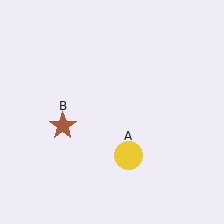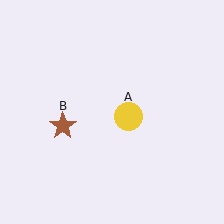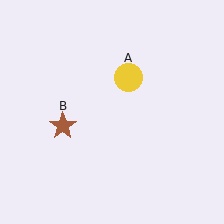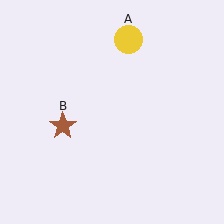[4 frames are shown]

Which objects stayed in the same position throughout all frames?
Brown star (object B) remained stationary.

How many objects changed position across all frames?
1 object changed position: yellow circle (object A).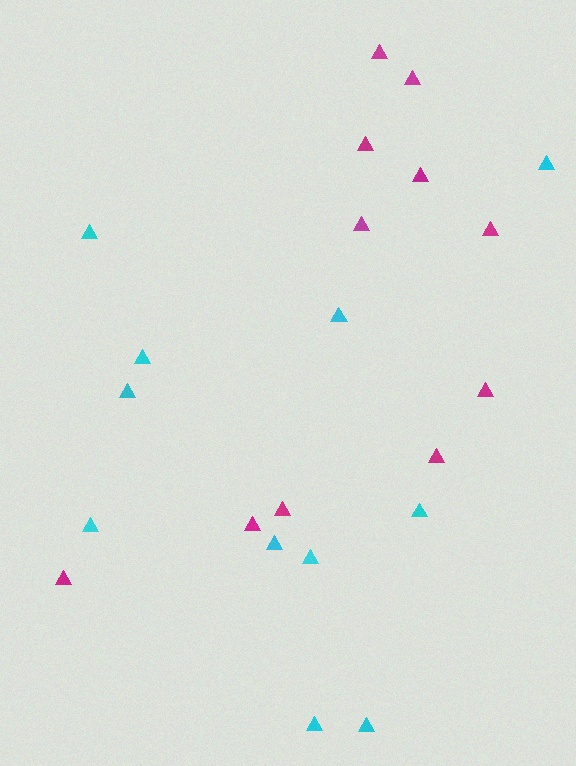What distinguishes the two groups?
There are 2 groups: one group of magenta triangles (11) and one group of cyan triangles (11).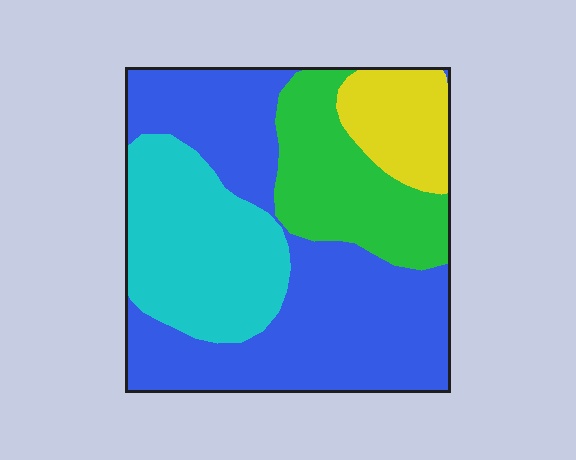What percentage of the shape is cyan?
Cyan covers about 25% of the shape.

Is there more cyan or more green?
Cyan.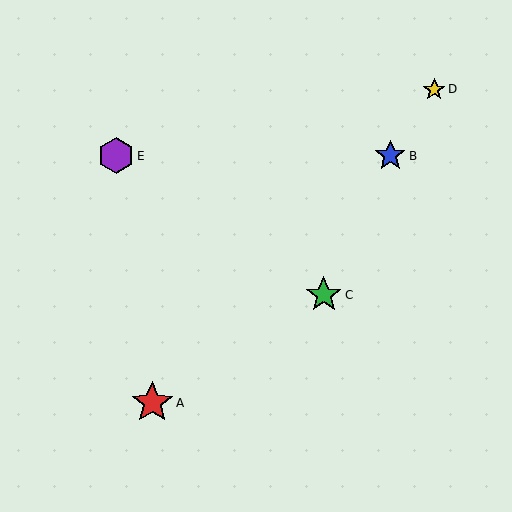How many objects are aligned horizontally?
2 objects (B, E) are aligned horizontally.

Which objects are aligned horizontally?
Objects B, E are aligned horizontally.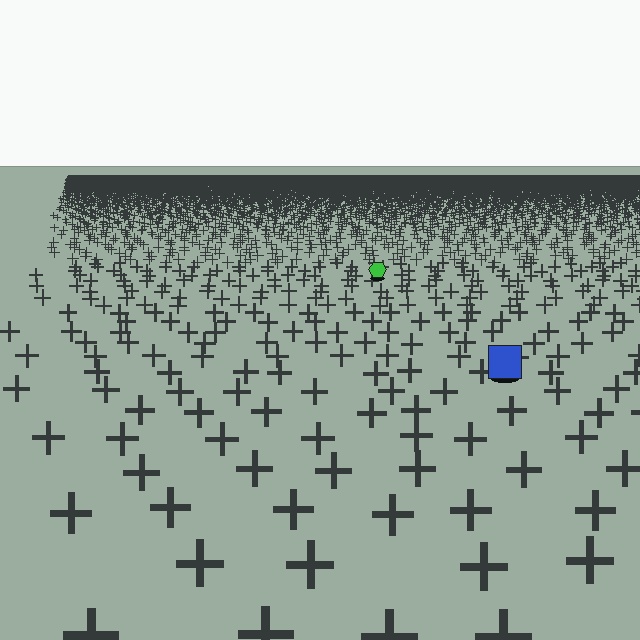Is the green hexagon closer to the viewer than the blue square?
No. The blue square is closer — you can tell from the texture gradient: the ground texture is coarser near it.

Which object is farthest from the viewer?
The green hexagon is farthest from the viewer. It appears smaller and the ground texture around it is denser.